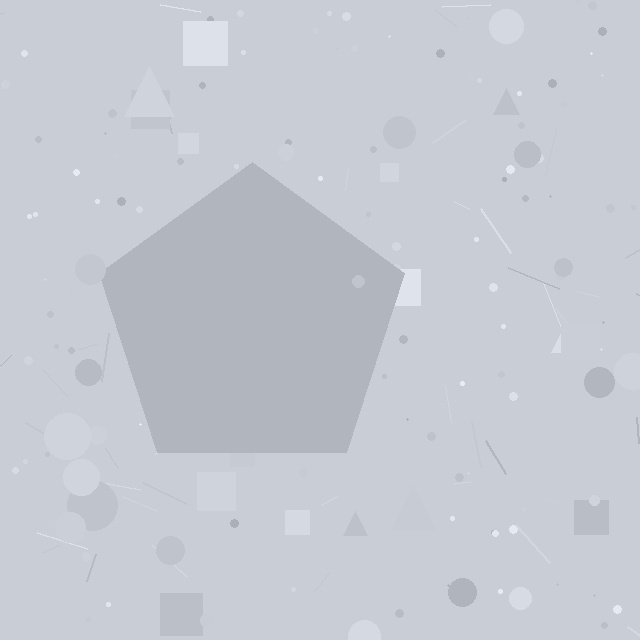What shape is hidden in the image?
A pentagon is hidden in the image.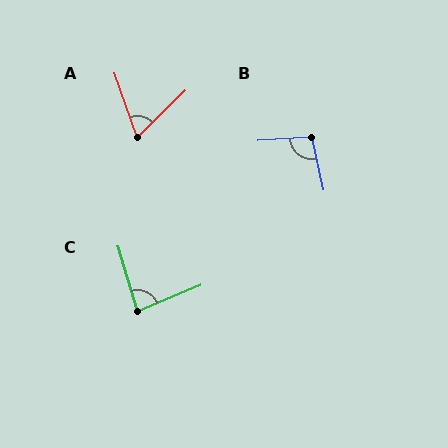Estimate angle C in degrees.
Approximately 84 degrees.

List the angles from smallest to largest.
A (65°), C (84°), B (98°).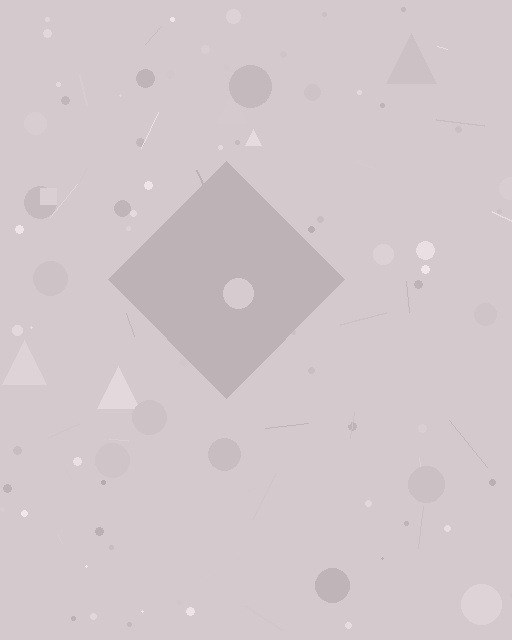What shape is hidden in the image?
A diamond is hidden in the image.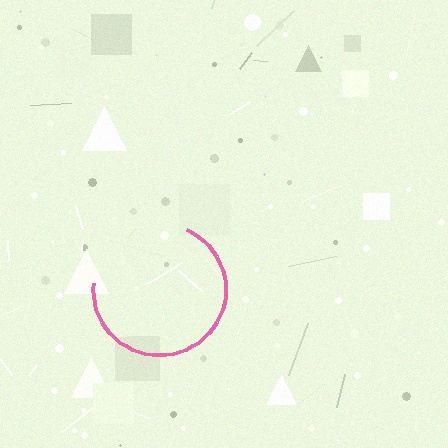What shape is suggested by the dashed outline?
The dashed outline suggests a circle.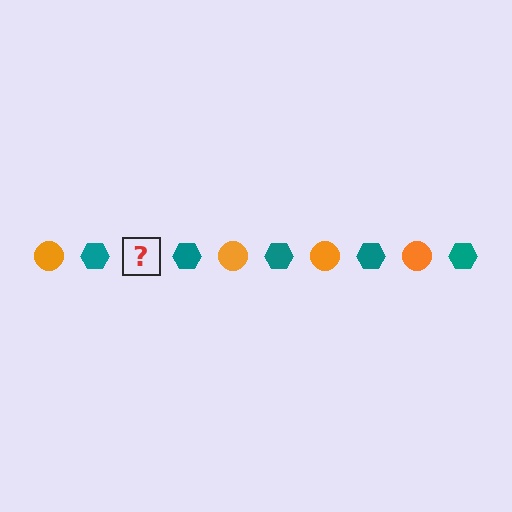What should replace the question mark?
The question mark should be replaced with an orange circle.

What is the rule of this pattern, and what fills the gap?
The rule is that the pattern alternates between orange circle and teal hexagon. The gap should be filled with an orange circle.